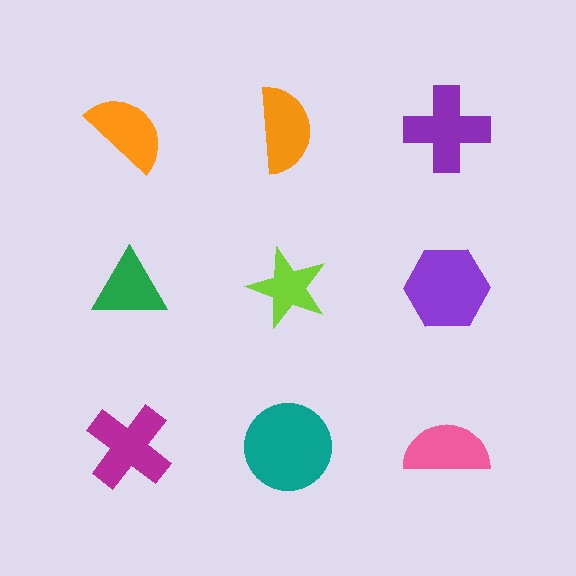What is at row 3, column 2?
A teal circle.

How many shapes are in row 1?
3 shapes.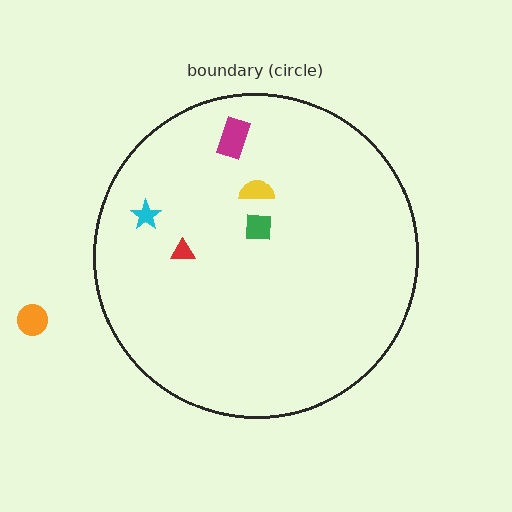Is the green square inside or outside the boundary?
Inside.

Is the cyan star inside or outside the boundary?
Inside.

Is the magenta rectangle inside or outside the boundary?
Inside.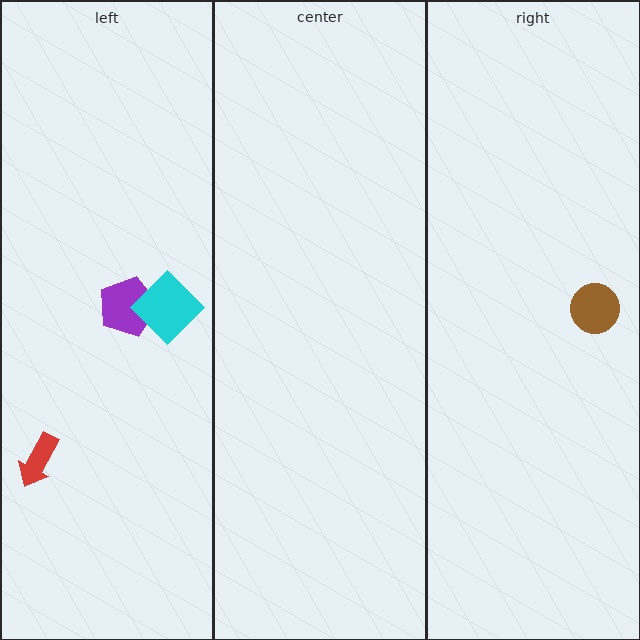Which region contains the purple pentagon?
The left region.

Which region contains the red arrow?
The left region.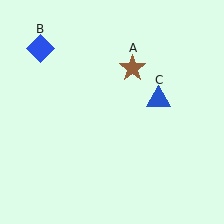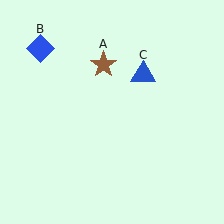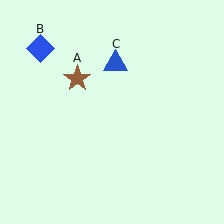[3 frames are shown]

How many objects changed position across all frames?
2 objects changed position: brown star (object A), blue triangle (object C).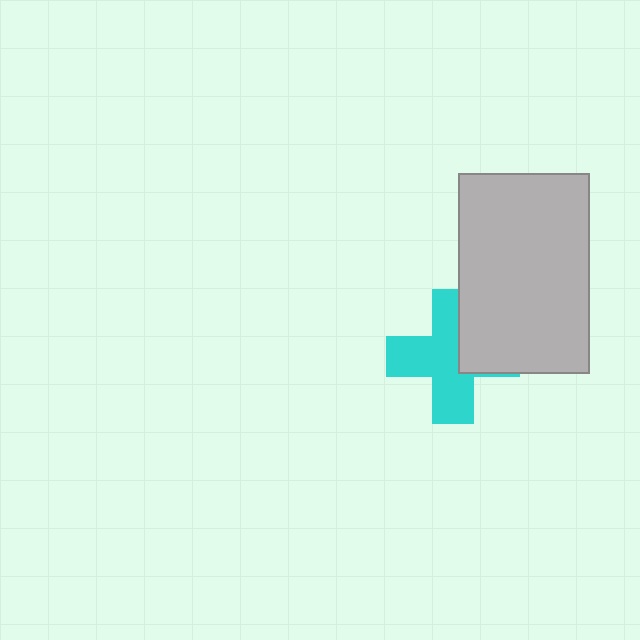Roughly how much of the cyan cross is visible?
Most of it is visible (roughly 67%).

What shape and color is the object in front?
The object in front is a light gray rectangle.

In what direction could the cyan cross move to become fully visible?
The cyan cross could move left. That would shift it out from behind the light gray rectangle entirely.